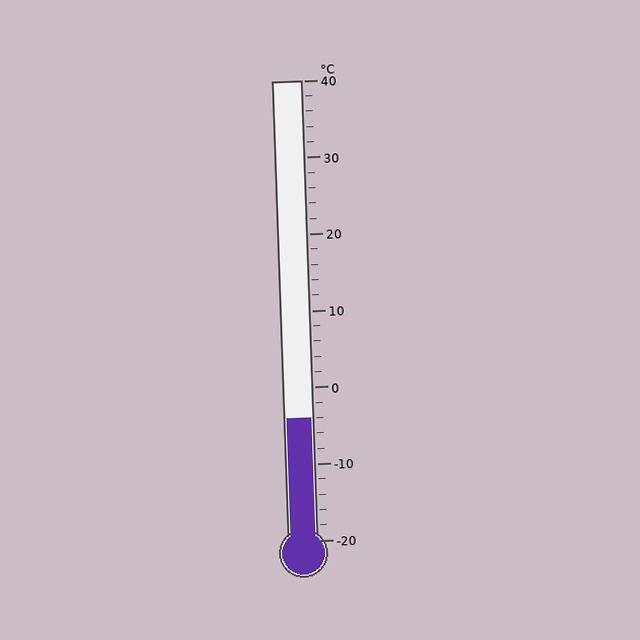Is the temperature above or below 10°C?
The temperature is below 10°C.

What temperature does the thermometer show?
The thermometer shows approximately -4°C.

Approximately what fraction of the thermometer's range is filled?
The thermometer is filled to approximately 25% of its range.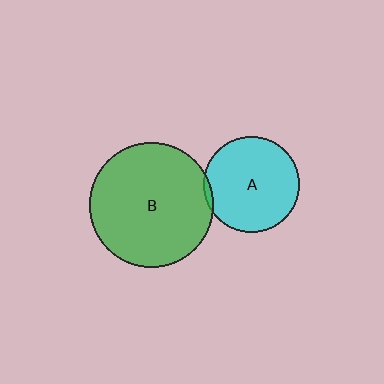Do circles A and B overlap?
Yes.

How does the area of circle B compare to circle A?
Approximately 1.7 times.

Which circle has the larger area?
Circle B (green).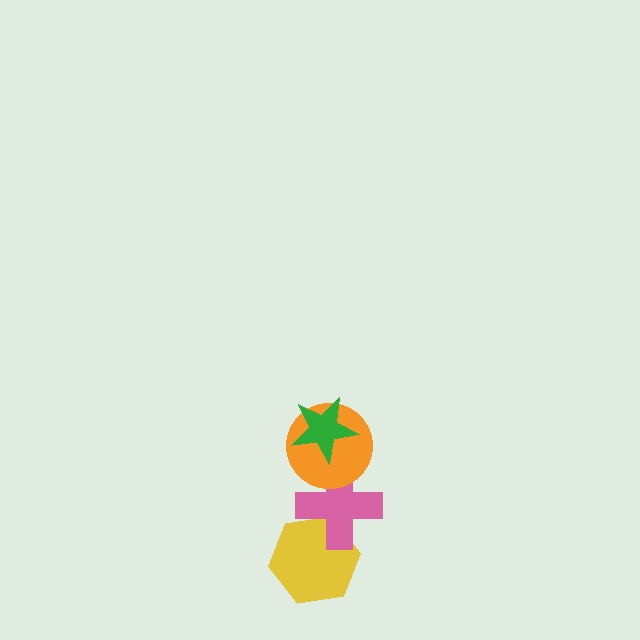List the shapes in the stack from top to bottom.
From top to bottom: the green star, the orange circle, the pink cross, the yellow hexagon.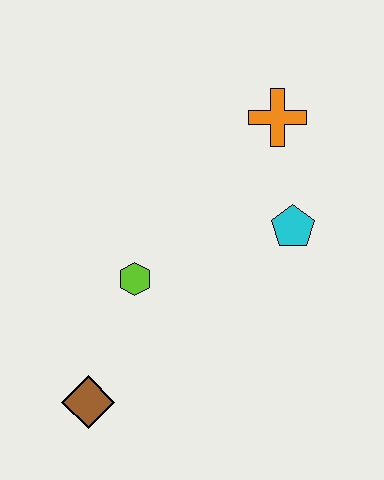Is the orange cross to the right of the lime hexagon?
Yes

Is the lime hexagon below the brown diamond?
No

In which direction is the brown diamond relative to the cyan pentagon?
The brown diamond is to the left of the cyan pentagon.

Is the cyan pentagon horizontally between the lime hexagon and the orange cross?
No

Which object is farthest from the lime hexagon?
The orange cross is farthest from the lime hexagon.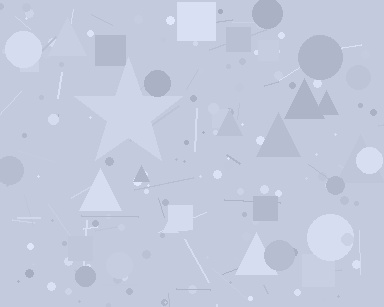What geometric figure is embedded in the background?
A star is embedded in the background.